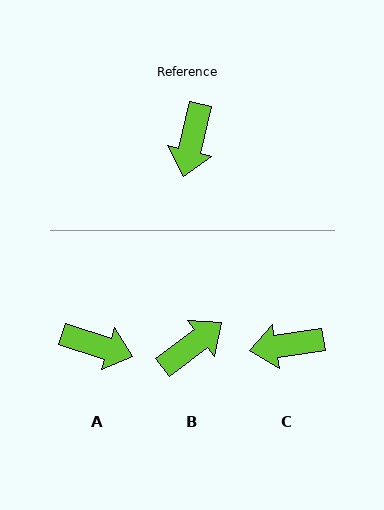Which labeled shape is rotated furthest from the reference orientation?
B, about 141 degrees away.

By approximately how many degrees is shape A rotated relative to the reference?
Approximately 85 degrees counter-clockwise.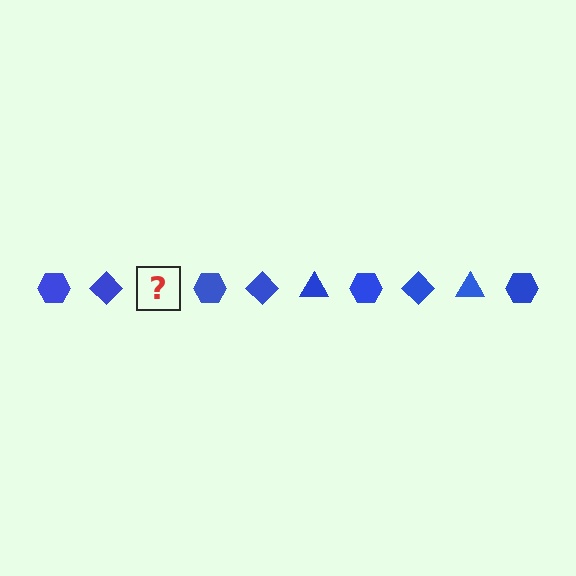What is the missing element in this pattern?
The missing element is a blue triangle.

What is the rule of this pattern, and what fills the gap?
The rule is that the pattern cycles through hexagon, diamond, triangle shapes in blue. The gap should be filled with a blue triangle.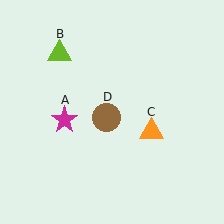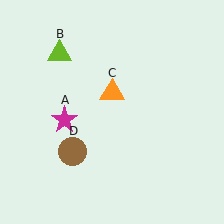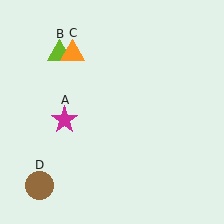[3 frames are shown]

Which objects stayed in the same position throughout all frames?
Magenta star (object A) and lime triangle (object B) remained stationary.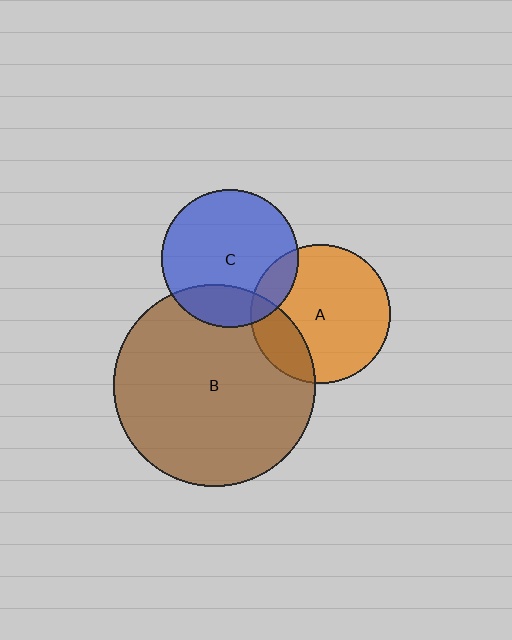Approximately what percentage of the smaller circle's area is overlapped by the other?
Approximately 15%.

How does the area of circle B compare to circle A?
Approximately 2.1 times.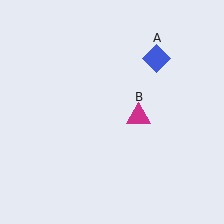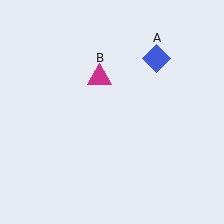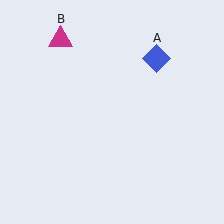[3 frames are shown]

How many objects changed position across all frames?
1 object changed position: magenta triangle (object B).